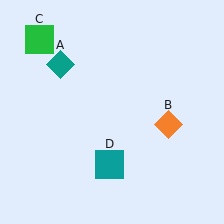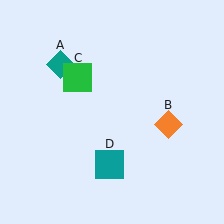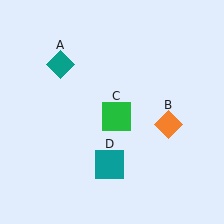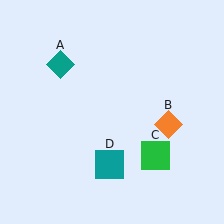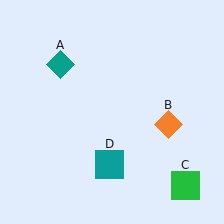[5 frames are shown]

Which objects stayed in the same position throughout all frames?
Teal diamond (object A) and orange diamond (object B) and teal square (object D) remained stationary.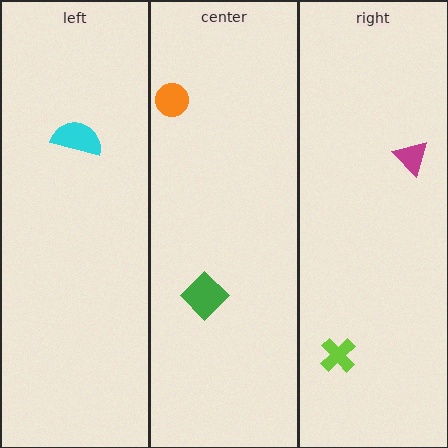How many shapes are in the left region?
1.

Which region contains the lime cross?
The right region.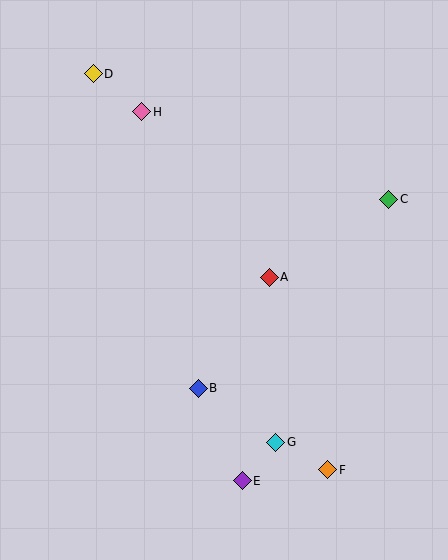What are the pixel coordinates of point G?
Point G is at (276, 442).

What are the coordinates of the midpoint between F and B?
The midpoint between F and B is at (263, 429).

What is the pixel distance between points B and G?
The distance between B and G is 94 pixels.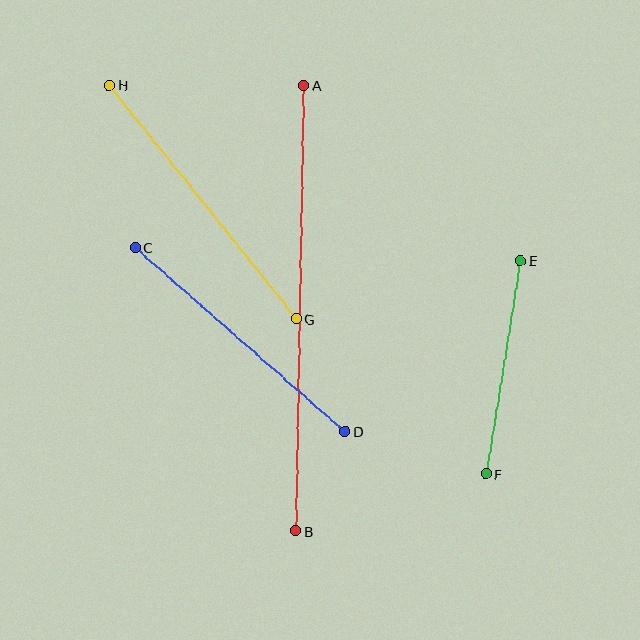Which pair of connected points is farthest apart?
Points A and B are farthest apart.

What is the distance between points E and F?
The distance is approximately 216 pixels.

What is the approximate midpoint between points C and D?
The midpoint is at approximately (240, 339) pixels.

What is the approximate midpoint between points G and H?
The midpoint is at approximately (203, 202) pixels.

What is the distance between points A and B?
The distance is approximately 446 pixels.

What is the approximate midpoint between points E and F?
The midpoint is at approximately (503, 367) pixels.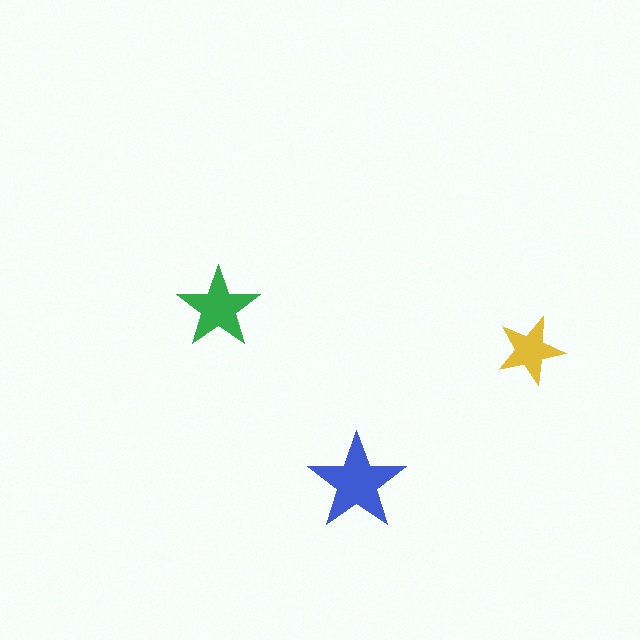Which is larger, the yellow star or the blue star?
The blue one.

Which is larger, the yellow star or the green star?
The green one.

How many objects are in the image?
There are 3 objects in the image.